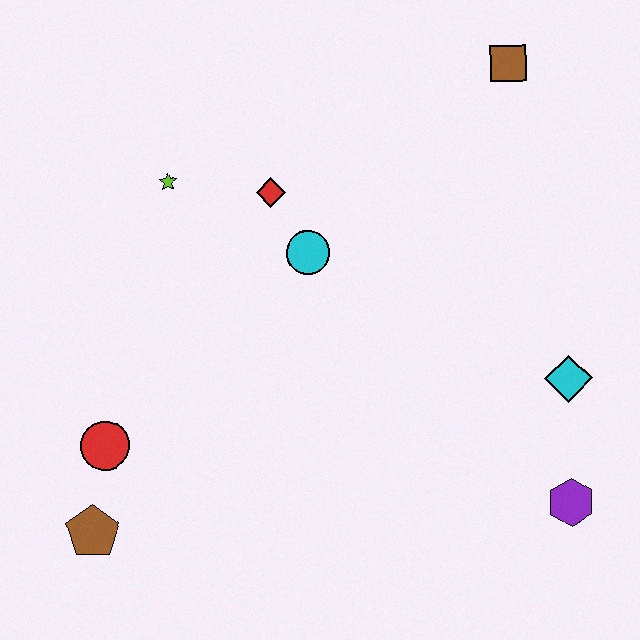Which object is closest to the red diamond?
The cyan circle is closest to the red diamond.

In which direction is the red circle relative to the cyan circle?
The red circle is to the left of the cyan circle.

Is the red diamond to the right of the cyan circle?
No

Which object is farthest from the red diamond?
The purple hexagon is farthest from the red diamond.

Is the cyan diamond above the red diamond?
No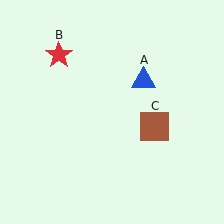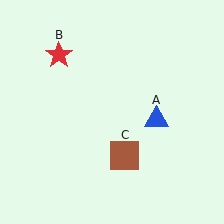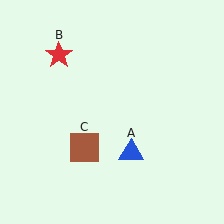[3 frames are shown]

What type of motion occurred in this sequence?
The blue triangle (object A), brown square (object C) rotated clockwise around the center of the scene.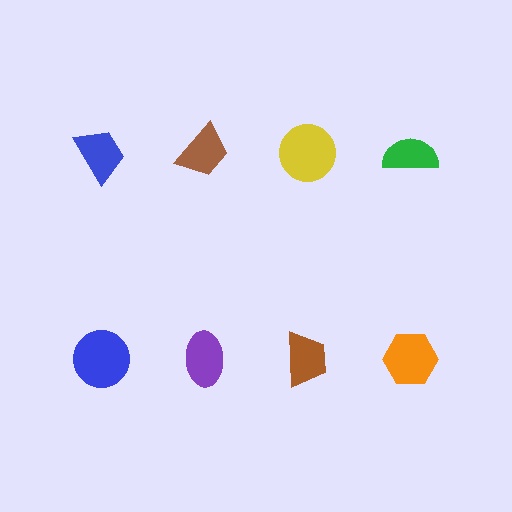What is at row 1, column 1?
A blue trapezoid.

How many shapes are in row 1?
4 shapes.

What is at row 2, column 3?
A brown trapezoid.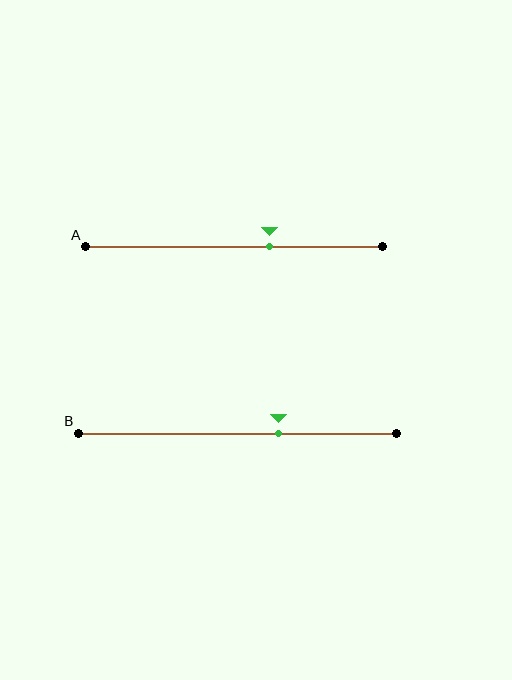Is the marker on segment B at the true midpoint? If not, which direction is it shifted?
No, the marker on segment B is shifted to the right by about 13% of the segment length.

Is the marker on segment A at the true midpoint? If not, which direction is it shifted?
No, the marker on segment A is shifted to the right by about 12% of the segment length.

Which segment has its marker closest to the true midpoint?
Segment A has its marker closest to the true midpoint.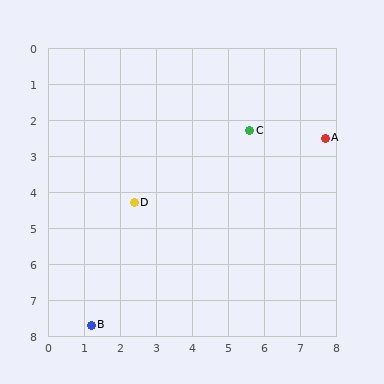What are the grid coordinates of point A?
Point A is at approximately (7.7, 2.5).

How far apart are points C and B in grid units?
Points C and B are about 7.0 grid units apart.